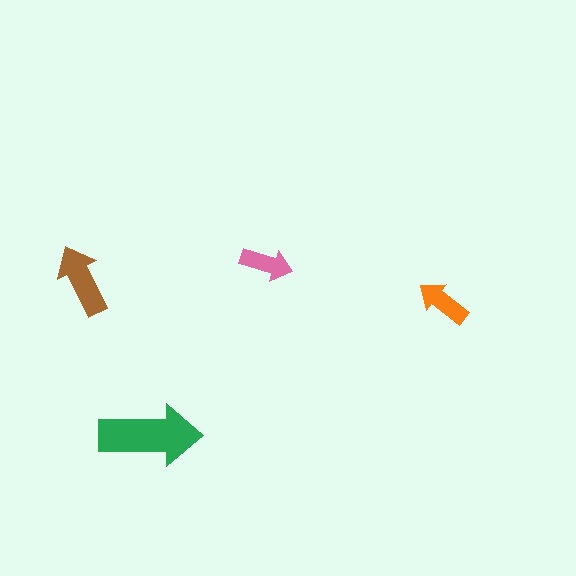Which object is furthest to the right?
The orange arrow is rightmost.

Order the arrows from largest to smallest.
the green one, the brown one, the orange one, the pink one.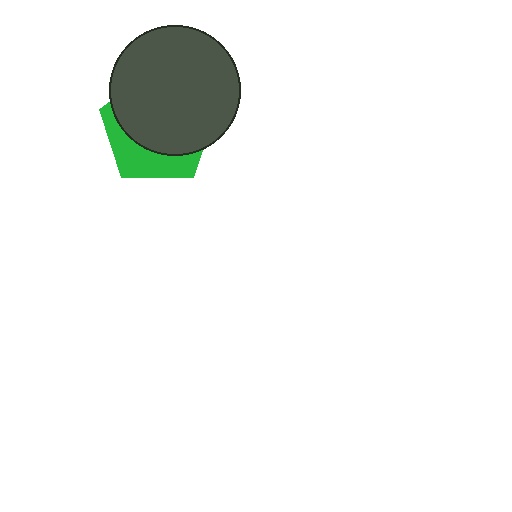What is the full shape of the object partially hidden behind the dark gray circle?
The partially hidden object is a green pentagon.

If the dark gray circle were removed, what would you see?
You would see the complete green pentagon.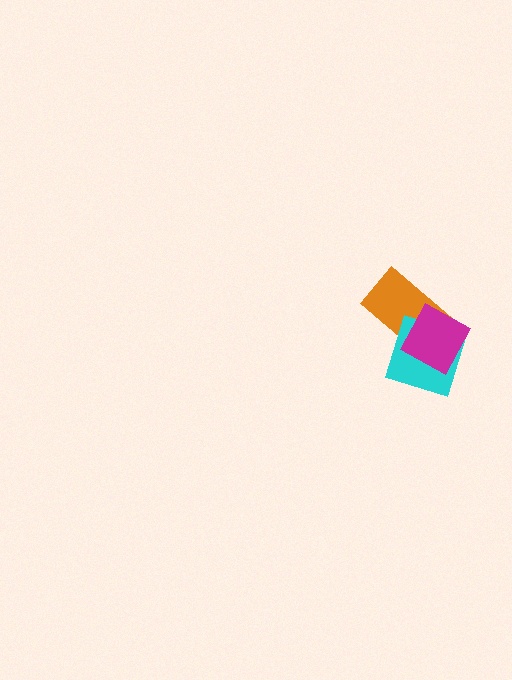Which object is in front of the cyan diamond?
The magenta diamond is in front of the cyan diamond.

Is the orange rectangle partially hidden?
Yes, it is partially covered by another shape.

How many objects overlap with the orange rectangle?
2 objects overlap with the orange rectangle.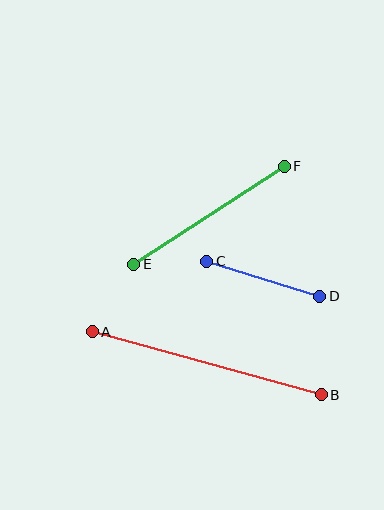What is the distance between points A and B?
The distance is approximately 237 pixels.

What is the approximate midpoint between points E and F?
The midpoint is at approximately (209, 215) pixels.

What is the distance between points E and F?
The distance is approximately 180 pixels.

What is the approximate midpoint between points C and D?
The midpoint is at approximately (263, 279) pixels.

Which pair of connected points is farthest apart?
Points A and B are farthest apart.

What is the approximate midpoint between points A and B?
The midpoint is at approximately (207, 363) pixels.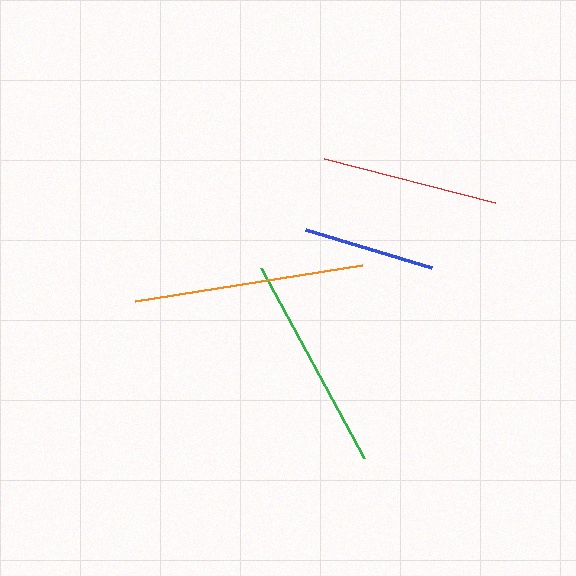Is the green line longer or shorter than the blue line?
The green line is longer than the blue line.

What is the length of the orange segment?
The orange segment is approximately 230 pixels long.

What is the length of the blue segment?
The blue segment is approximately 131 pixels long.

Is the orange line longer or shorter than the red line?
The orange line is longer than the red line.